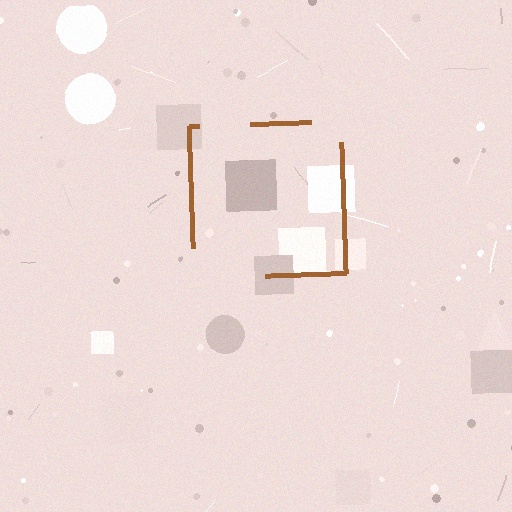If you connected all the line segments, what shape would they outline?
They would outline a square.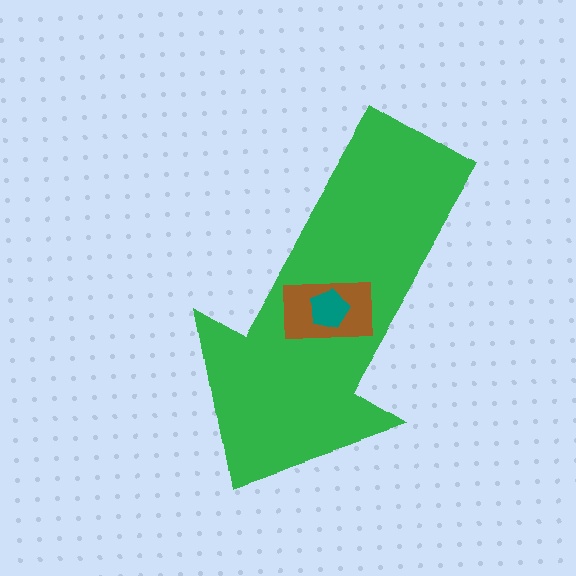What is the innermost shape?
The teal pentagon.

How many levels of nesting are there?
3.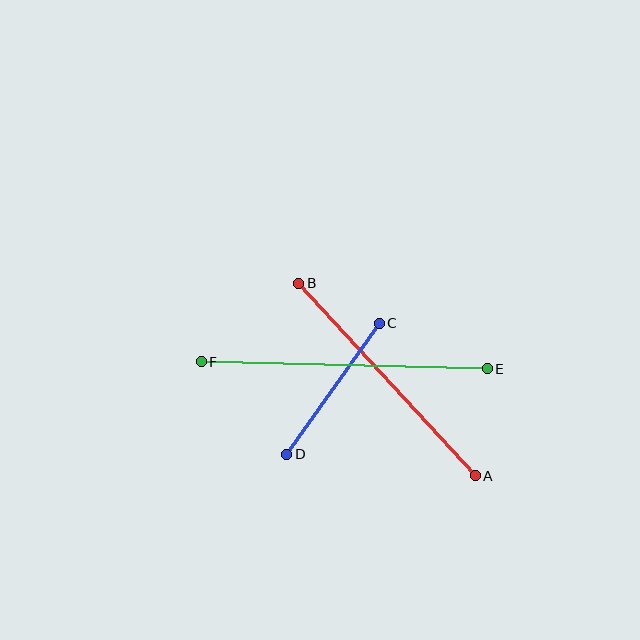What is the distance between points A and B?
The distance is approximately 261 pixels.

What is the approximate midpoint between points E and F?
The midpoint is at approximately (344, 365) pixels.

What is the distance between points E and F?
The distance is approximately 286 pixels.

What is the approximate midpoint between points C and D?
The midpoint is at approximately (333, 389) pixels.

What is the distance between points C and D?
The distance is approximately 160 pixels.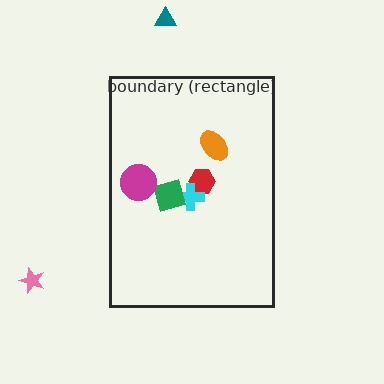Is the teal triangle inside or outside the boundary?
Outside.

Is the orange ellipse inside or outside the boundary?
Inside.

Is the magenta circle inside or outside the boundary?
Inside.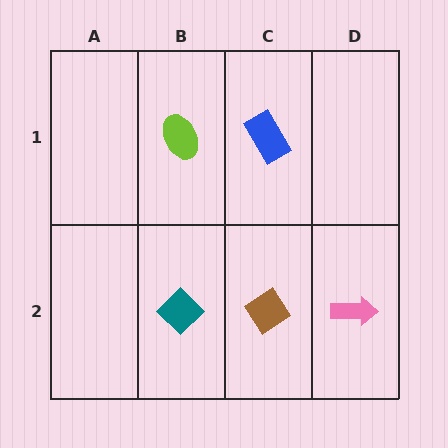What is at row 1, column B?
A lime ellipse.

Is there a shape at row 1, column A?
No, that cell is empty.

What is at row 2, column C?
A brown diamond.